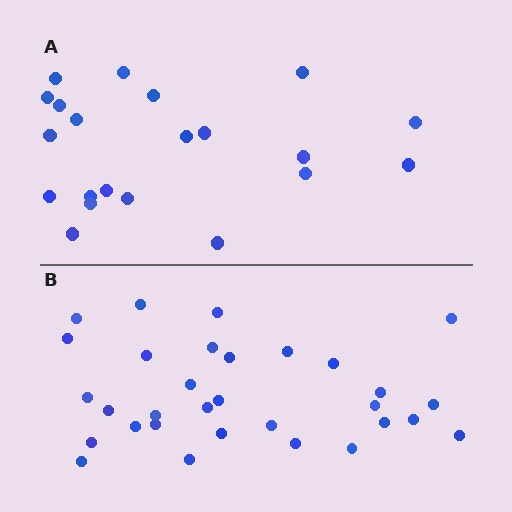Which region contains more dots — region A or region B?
Region B (the bottom region) has more dots.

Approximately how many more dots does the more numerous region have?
Region B has roughly 10 or so more dots than region A.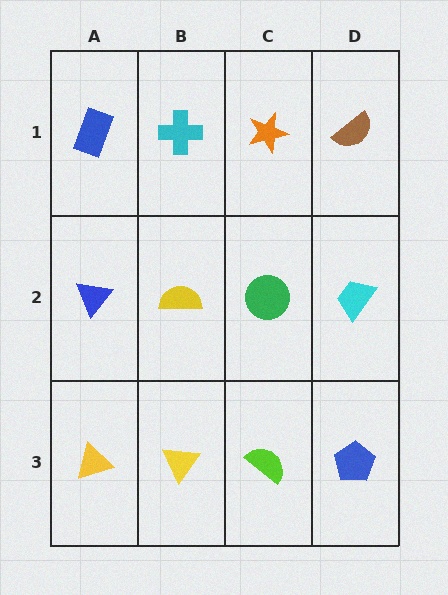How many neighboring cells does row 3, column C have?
3.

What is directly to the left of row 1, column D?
An orange star.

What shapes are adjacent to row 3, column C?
A green circle (row 2, column C), a yellow triangle (row 3, column B), a blue pentagon (row 3, column D).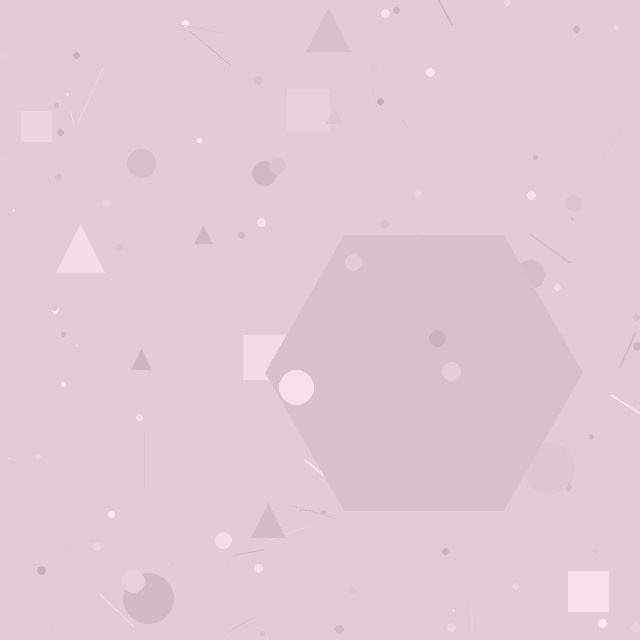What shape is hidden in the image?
A hexagon is hidden in the image.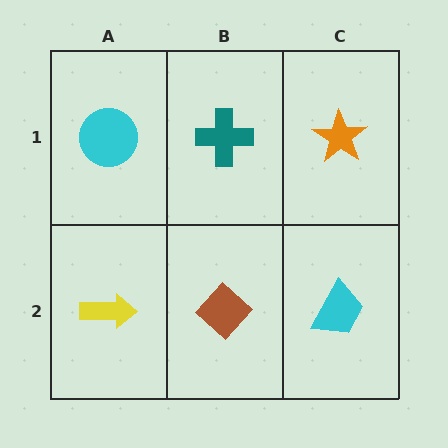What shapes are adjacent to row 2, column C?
An orange star (row 1, column C), a brown diamond (row 2, column B).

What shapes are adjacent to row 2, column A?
A cyan circle (row 1, column A), a brown diamond (row 2, column B).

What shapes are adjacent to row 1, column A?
A yellow arrow (row 2, column A), a teal cross (row 1, column B).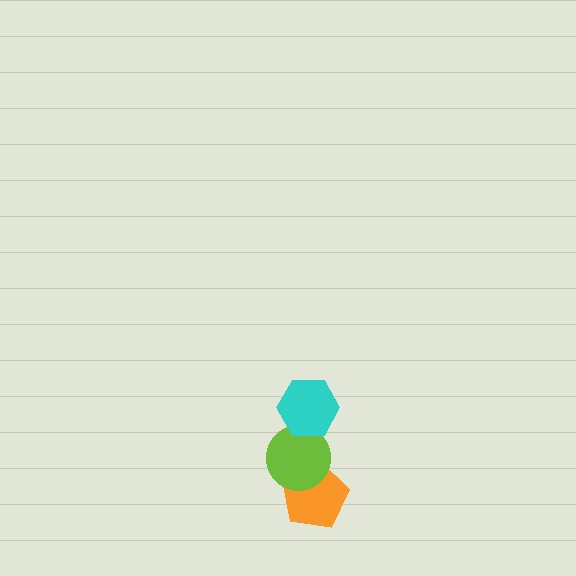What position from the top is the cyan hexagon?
The cyan hexagon is 1st from the top.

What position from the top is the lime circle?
The lime circle is 2nd from the top.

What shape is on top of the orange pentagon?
The lime circle is on top of the orange pentagon.